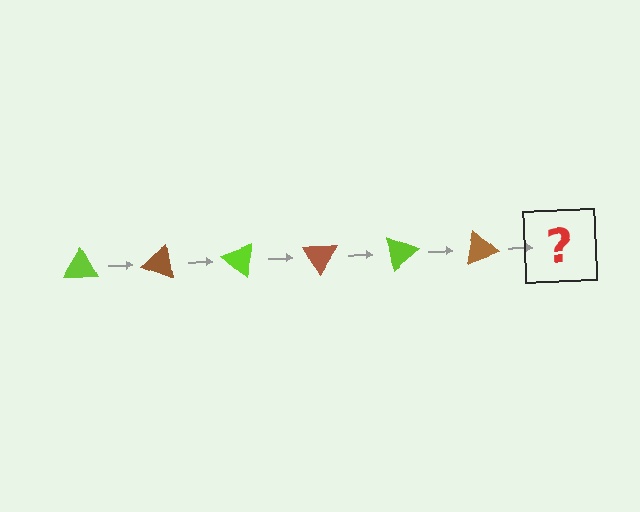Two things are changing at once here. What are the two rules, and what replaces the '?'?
The two rules are that it rotates 20 degrees each step and the color cycles through lime and brown. The '?' should be a lime triangle, rotated 120 degrees from the start.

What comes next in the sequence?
The next element should be a lime triangle, rotated 120 degrees from the start.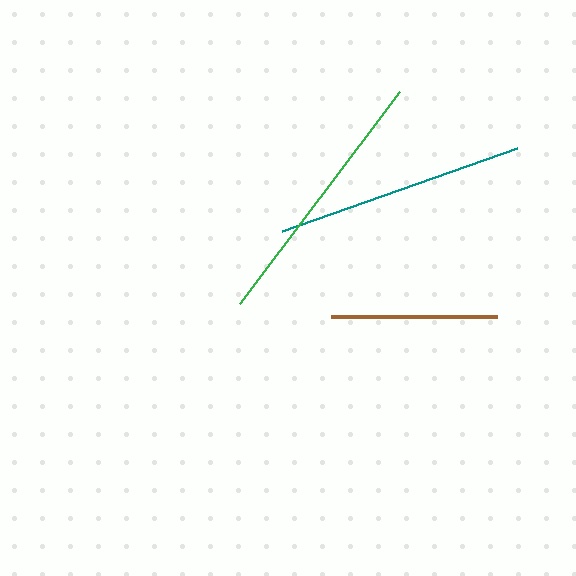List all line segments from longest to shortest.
From longest to shortest: green, teal, brown.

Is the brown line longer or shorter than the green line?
The green line is longer than the brown line.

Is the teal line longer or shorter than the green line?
The green line is longer than the teal line.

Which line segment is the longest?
The green line is the longest at approximately 265 pixels.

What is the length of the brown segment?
The brown segment is approximately 165 pixels long.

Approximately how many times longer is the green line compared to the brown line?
The green line is approximately 1.6 times the length of the brown line.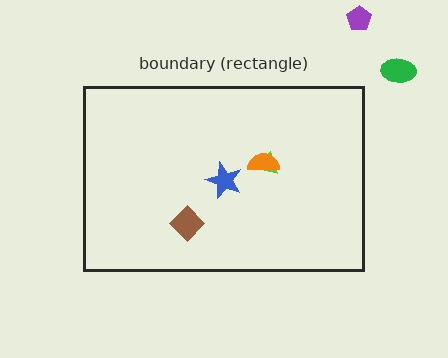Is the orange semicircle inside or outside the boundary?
Inside.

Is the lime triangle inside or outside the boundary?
Inside.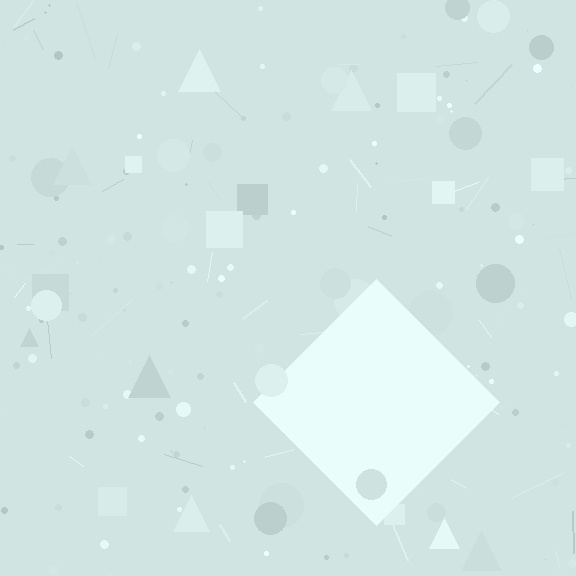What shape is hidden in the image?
A diamond is hidden in the image.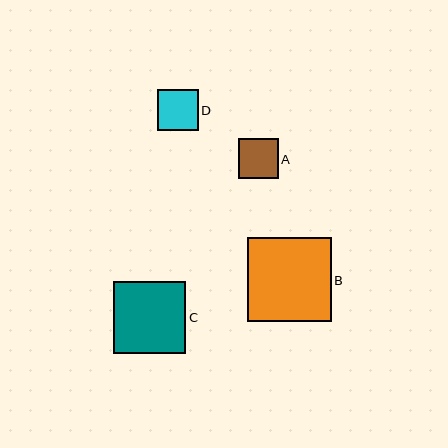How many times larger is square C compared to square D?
Square C is approximately 1.8 times the size of square D.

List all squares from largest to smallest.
From largest to smallest: B, C, D, A.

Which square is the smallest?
Square A is the smallest with a size of approximately 40 pixels.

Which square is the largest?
Square B is the largest with a size of approximately 84 pixels.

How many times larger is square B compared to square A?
Square B is approximately 2.1 times the size of square A.